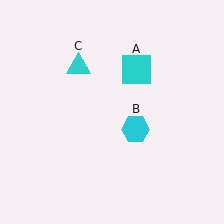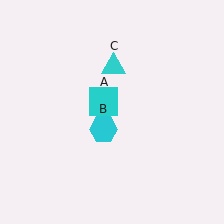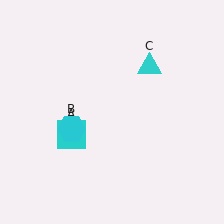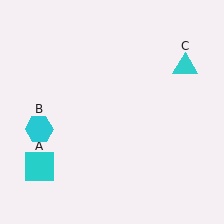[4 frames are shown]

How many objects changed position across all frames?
3 objects changed position: cyan square (object A), cyan hexagon (object B), cyan triangle (object C).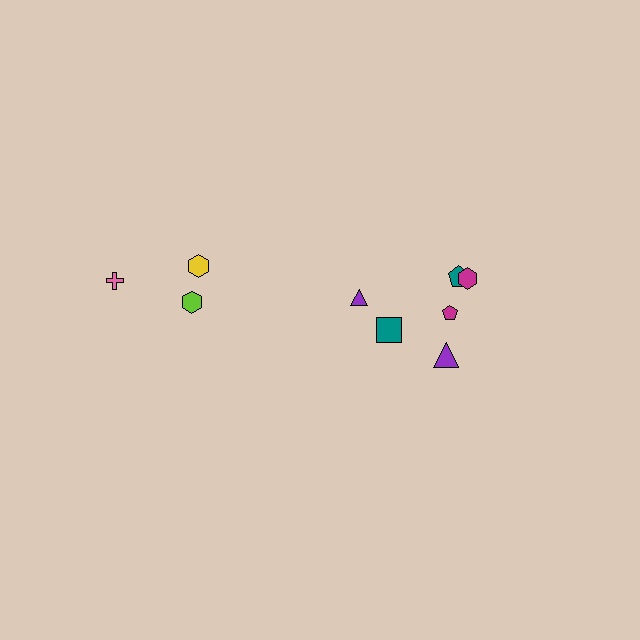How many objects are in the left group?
There are 3 objects.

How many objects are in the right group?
There are 6 objects.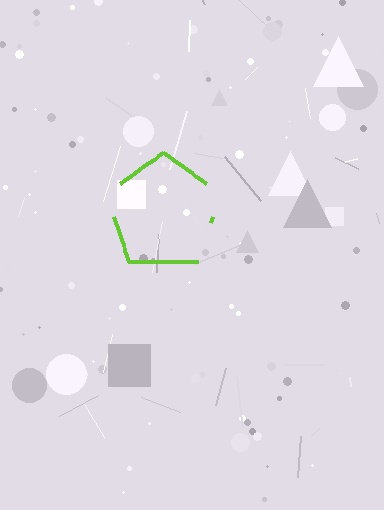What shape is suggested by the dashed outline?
The dashed outline suggests a pentagon.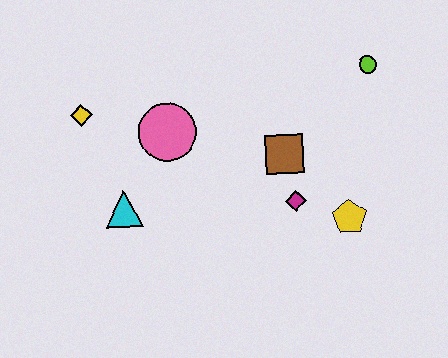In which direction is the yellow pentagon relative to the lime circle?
The yellow pentagon is below the lime circle.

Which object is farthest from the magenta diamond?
The yellow diamond is farthest from the magenta diamond.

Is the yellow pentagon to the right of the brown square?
Yes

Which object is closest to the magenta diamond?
The brown square is closest to the magenta diamond.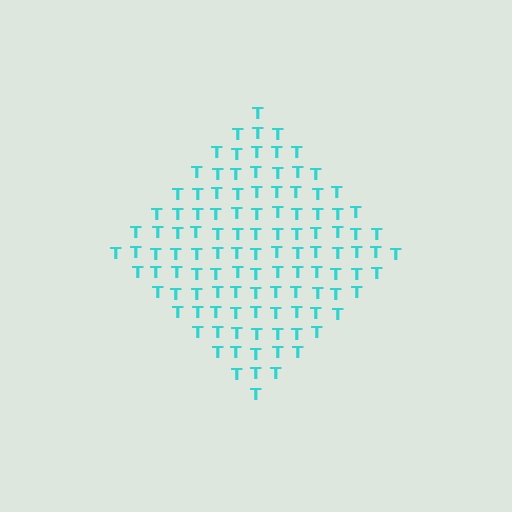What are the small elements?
The small elements are letter T's.